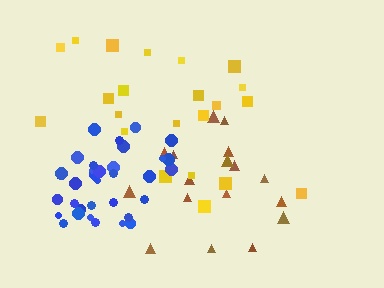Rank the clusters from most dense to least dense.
blue, yellow, brown.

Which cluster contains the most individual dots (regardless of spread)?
Blue (34).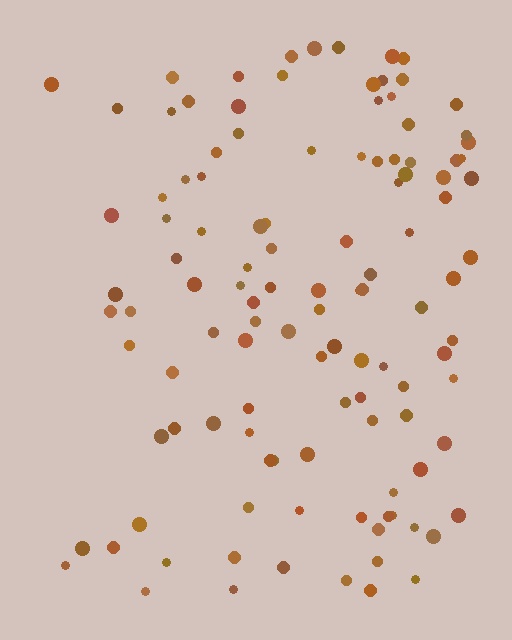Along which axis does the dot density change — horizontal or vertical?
Horizontal.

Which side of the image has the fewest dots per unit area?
The left.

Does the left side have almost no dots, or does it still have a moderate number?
Still a moderate number, just noticeably fewer than the right.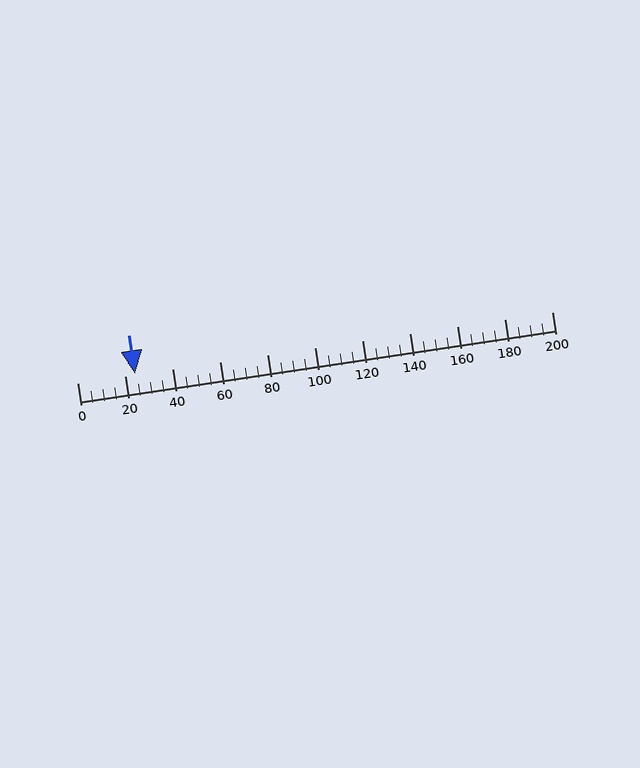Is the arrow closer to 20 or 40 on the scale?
The arrow is closer to 20.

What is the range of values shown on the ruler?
The ruler shows values from 0 to 200.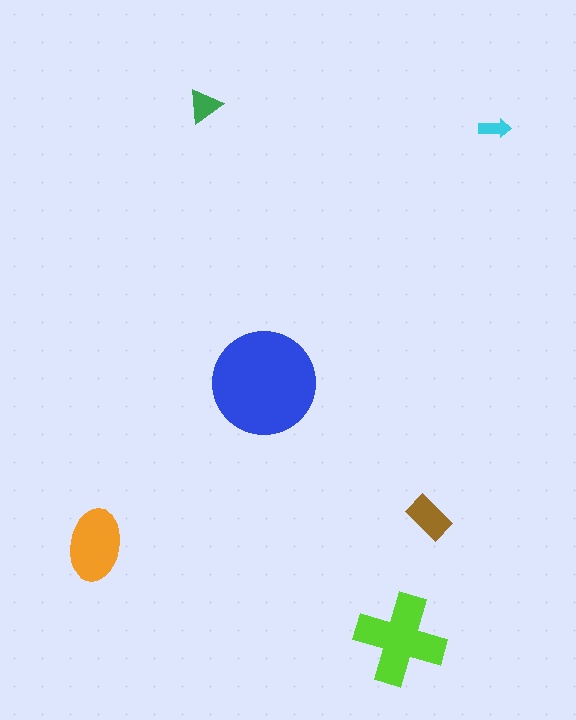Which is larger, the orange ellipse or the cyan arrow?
The orange ellipse.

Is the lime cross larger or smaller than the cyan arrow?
Larger.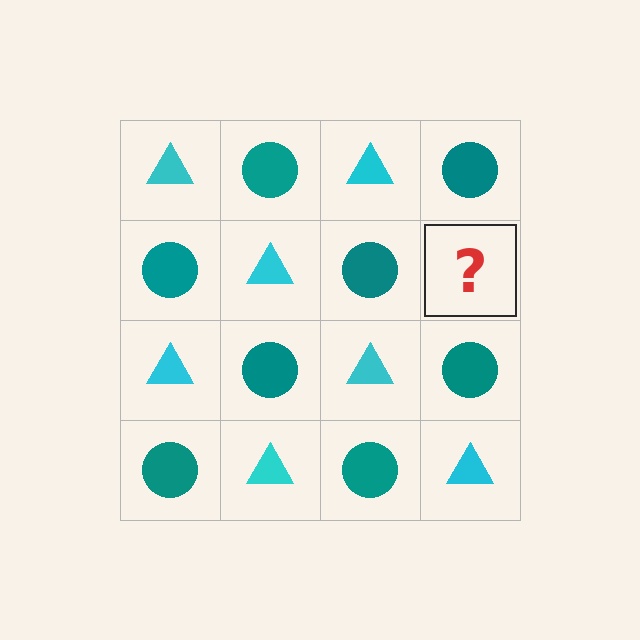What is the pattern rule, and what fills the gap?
The rule is that it alternates cyan triangle and teal circle in a checkerboard pattern. The gap should be filled with a cyan triangle.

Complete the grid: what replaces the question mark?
The question mark should be replaced with a cyan triangle.